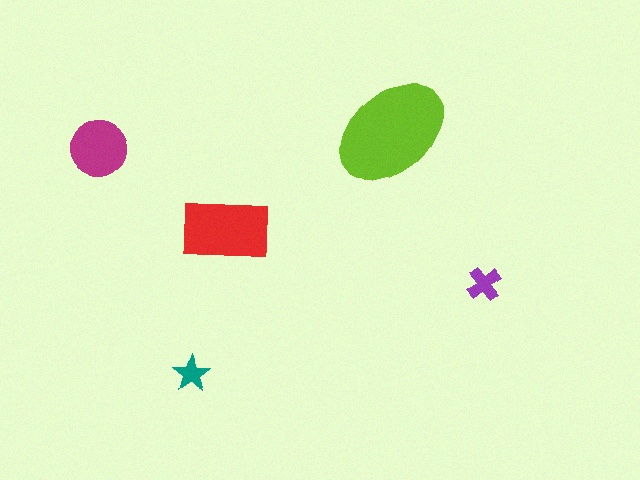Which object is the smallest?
The teal star.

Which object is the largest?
The lime ellipse.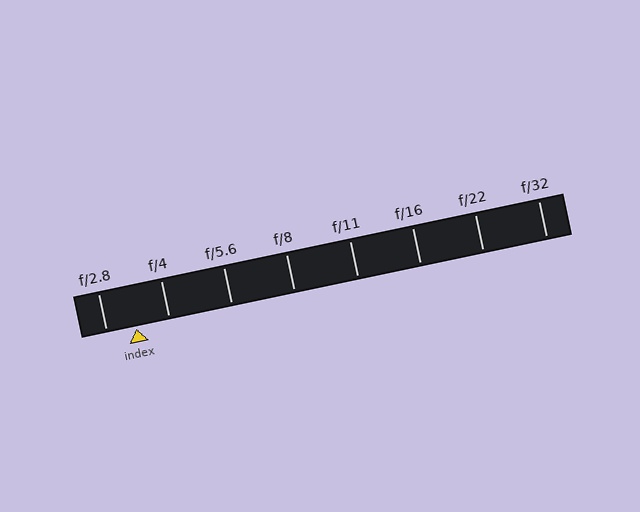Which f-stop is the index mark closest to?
The index mark is closest to f/2.8.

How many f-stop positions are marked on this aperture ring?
There are 8 f-stop positions marked.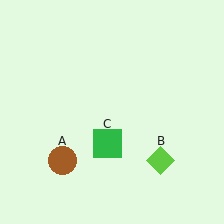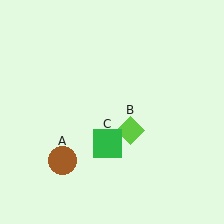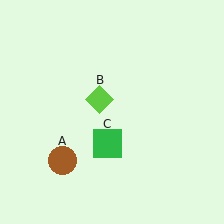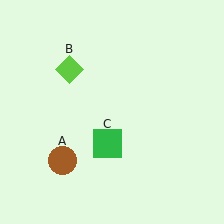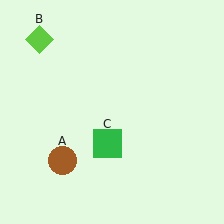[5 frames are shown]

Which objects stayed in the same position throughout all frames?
Brown circle (object A) and green square (object C) remained stationary.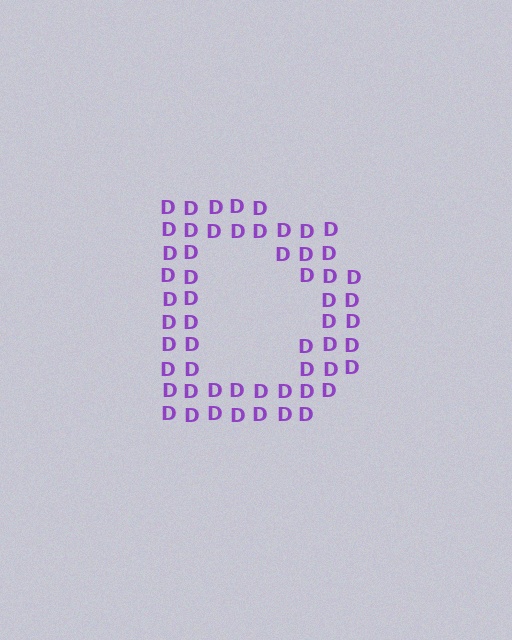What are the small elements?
The small elements are letter D's.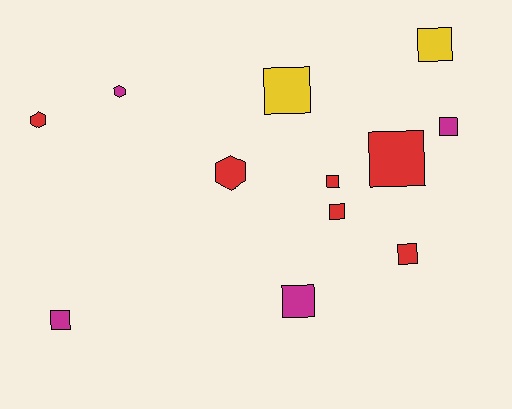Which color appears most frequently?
Red, with 6 objects.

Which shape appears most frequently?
Square, with 9 objects.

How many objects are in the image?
There are 12 objects.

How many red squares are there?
There are 4 red squares.